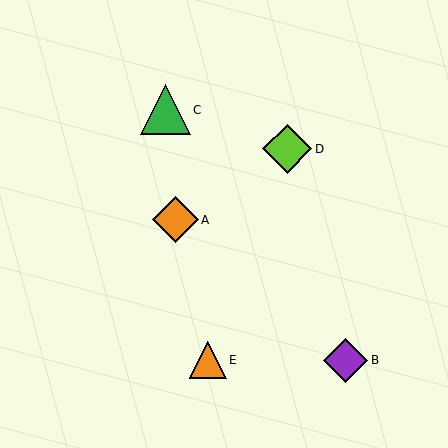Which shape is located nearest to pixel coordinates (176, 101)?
The green triangle (labeled C) at (166, 110) is nearest to that location.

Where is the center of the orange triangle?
The center of the orange triangle is at (208, 360).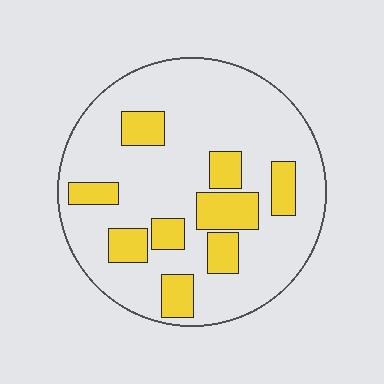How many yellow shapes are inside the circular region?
9.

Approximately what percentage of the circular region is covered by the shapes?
Approximately 25%.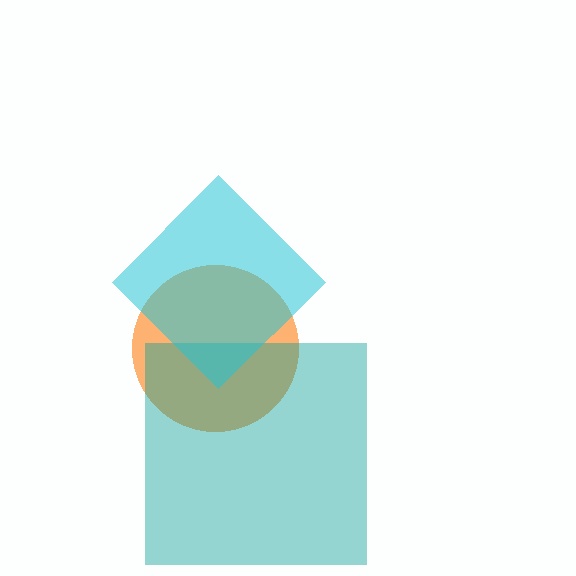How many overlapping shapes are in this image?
There are 3 overlapping shapes in the image.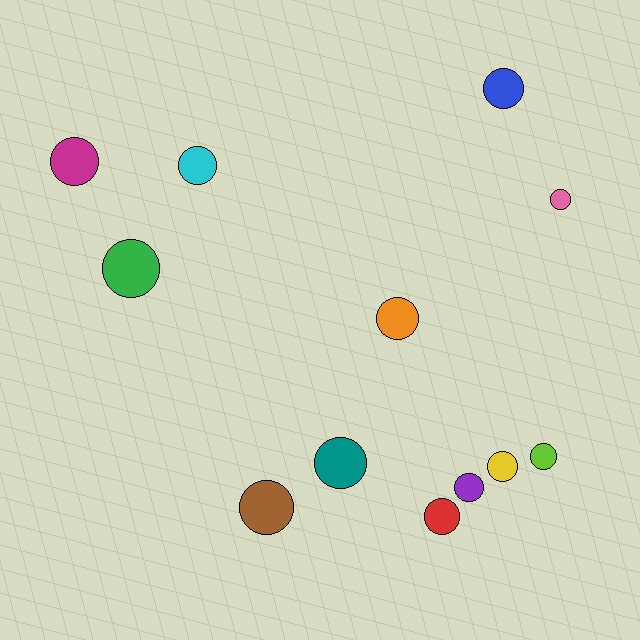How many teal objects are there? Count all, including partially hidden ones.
There is 1 teal object.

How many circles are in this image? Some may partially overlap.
There are 12 circles.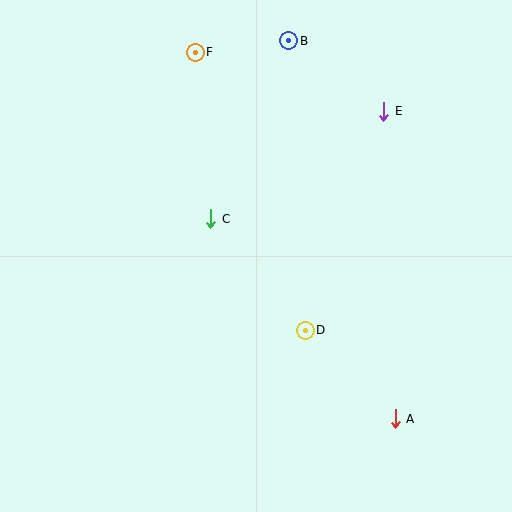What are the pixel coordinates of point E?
Point E is at (384, 111).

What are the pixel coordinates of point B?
Point B is at (289, 41).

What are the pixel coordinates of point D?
Point D is at (305, 330).